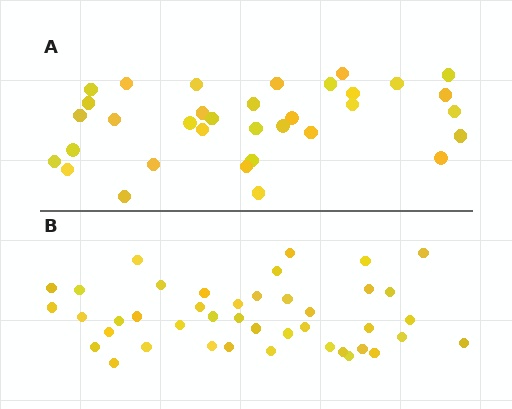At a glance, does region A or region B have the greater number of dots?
Region B (the bottom region) has more dots.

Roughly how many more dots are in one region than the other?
Region B has roughly 8 or so more dots than region A.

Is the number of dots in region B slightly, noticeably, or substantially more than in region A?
Region B has only slightly more — the two regions are fairly close. The ratio is roughly 1.2 to 1.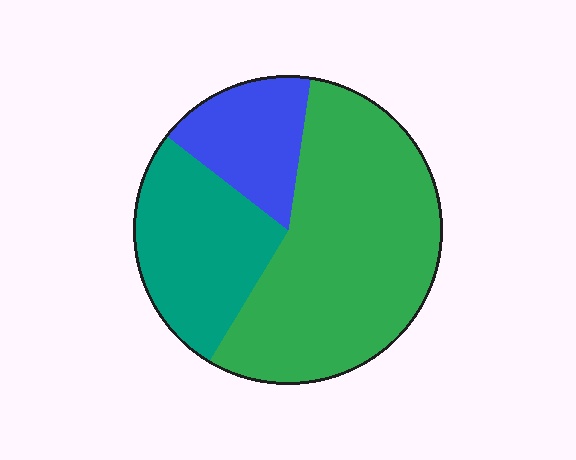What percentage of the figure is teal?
Teal covers 27% of the figure.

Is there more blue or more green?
Green.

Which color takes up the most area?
Green, at roughly 55%.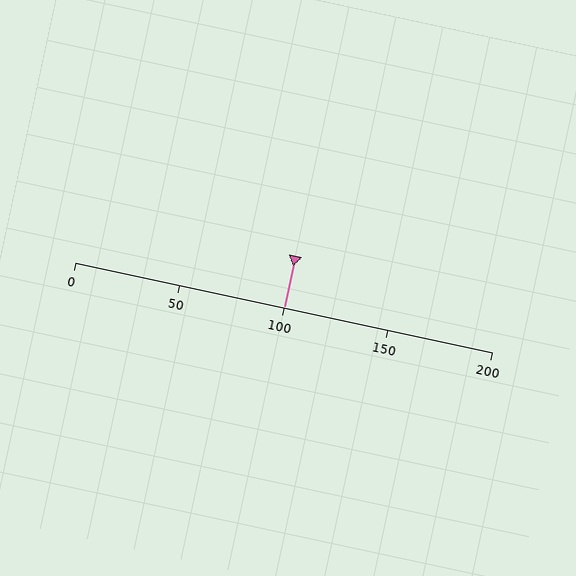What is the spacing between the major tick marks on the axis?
The major ticks are spaced 50 apart.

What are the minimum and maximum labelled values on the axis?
The axis runs from 0 to 200.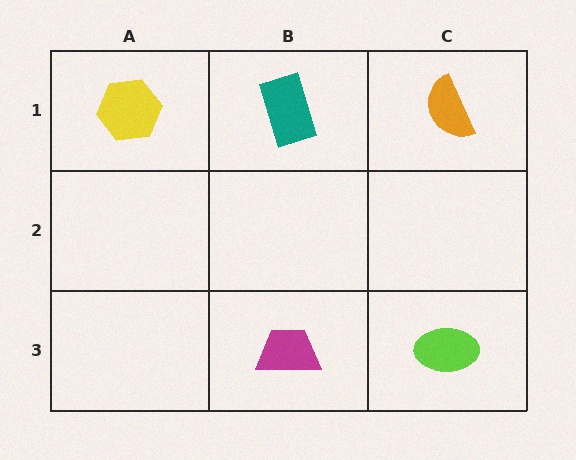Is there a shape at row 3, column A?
No, that cell is empty.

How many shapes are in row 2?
0 shapes.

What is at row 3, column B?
A magenta trapezoid.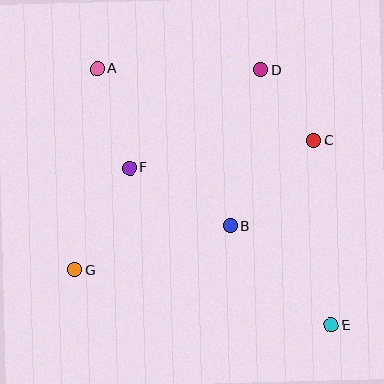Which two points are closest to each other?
Points C and D are closest to each other.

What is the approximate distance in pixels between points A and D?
The distance between A and D is approximately 163 pixels.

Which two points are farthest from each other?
Points A and E are farthest from each other.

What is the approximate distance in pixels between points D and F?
The distance between D and F is approximately 163 pixels.